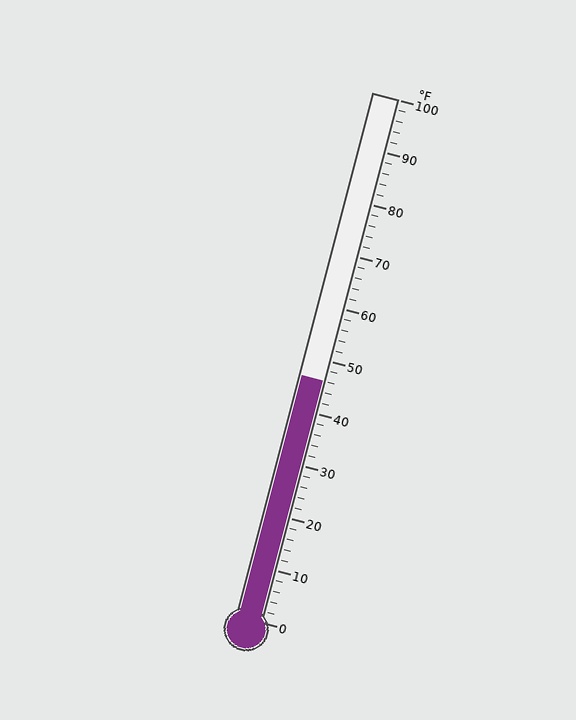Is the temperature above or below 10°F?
The temperature is above 10°F.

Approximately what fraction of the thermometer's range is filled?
The thermometer is filled to approximately 45% of its range.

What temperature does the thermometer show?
The thermometer shows approximately 46°F.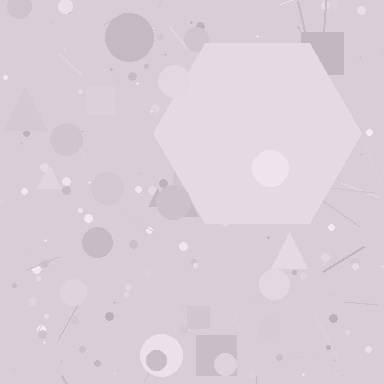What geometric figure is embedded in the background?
A hexagon is embedded in the background.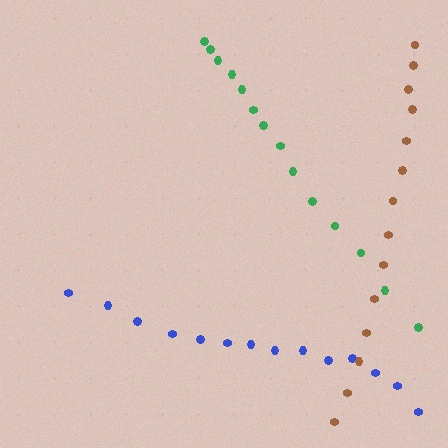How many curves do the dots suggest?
There are 3 distinct paths.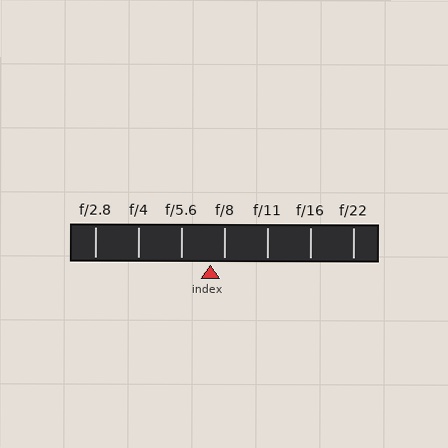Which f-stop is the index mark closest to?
The index mark is closest to f/8.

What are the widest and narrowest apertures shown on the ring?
The widest aperture shown is f/2.8 and the narrowest is f/22.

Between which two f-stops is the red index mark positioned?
The index mark is between f/5.6 and f/8.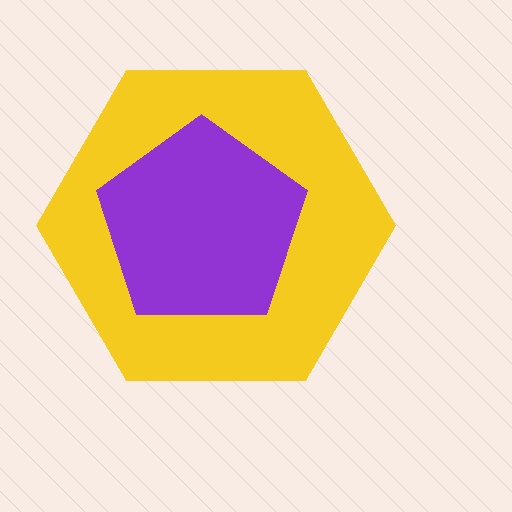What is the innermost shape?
The purple pentagon.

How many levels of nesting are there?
2.